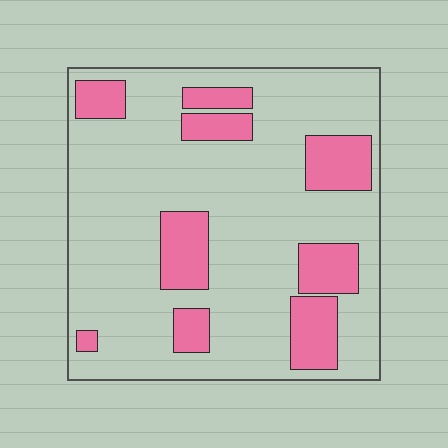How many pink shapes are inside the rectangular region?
9.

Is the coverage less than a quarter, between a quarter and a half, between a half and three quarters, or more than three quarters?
Less than a quarter.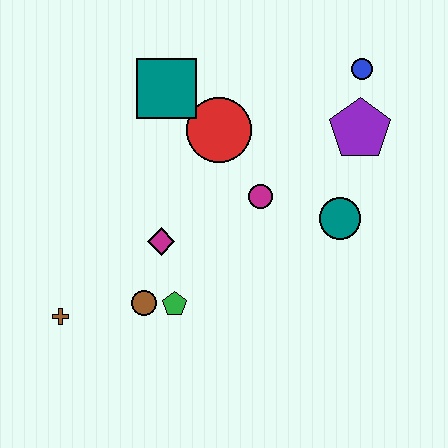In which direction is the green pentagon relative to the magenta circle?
The green pentagon is below the magenta circle.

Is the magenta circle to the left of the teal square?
No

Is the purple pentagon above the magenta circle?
Yes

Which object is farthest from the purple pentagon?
The brown cross is farthest from the purple pentagon.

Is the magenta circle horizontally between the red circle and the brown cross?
No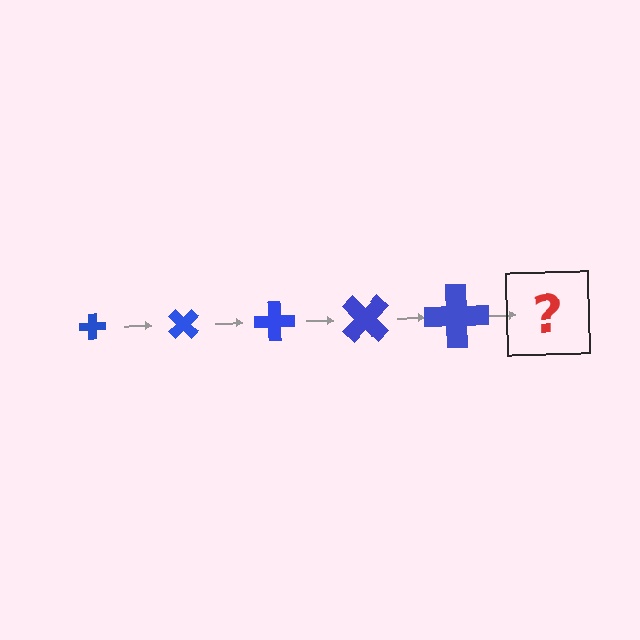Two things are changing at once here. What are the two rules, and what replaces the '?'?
The two rules are that the cross grows larger each step and it rotates 45 degrees each step. The '?' should be a cross, larger than the previous one and rotated 225 degrees from the start.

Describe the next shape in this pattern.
It should be a cross, larger than the previous one and rotated 225 degrees from the start.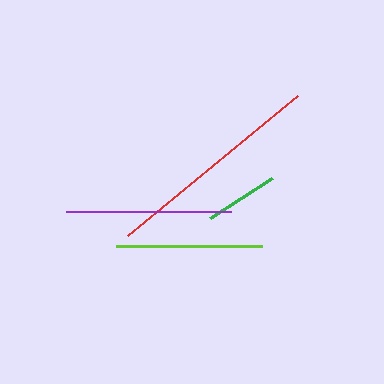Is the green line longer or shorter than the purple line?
The purple line is longer than the green line.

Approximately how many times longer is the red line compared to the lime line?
The red line is approximately 1.5 times the length of the lime line.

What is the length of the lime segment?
The lime segment is approximately 146 pixels long.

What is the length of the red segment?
The red segment is approximately 220 pixels long.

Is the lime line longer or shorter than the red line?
The red line is longer than the lime line.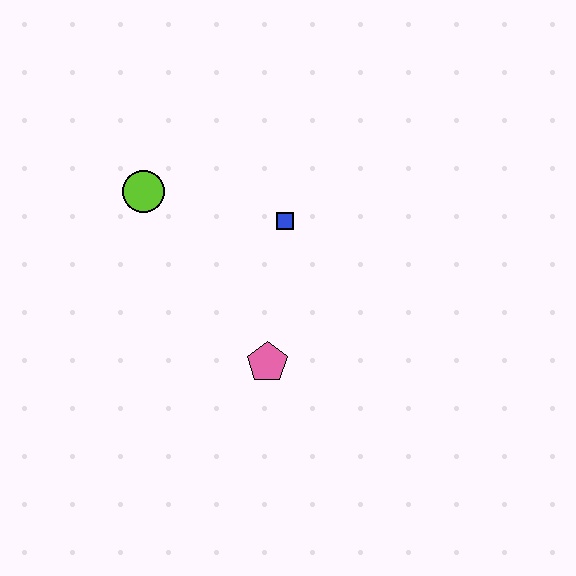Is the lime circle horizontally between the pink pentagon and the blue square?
No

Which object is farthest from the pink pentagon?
The lime circle is farthest from the pink pentagon.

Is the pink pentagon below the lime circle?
Yes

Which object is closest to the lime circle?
The blue square is closest to the lime circle.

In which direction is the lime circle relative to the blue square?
The lime circle is to the left of the blue square.